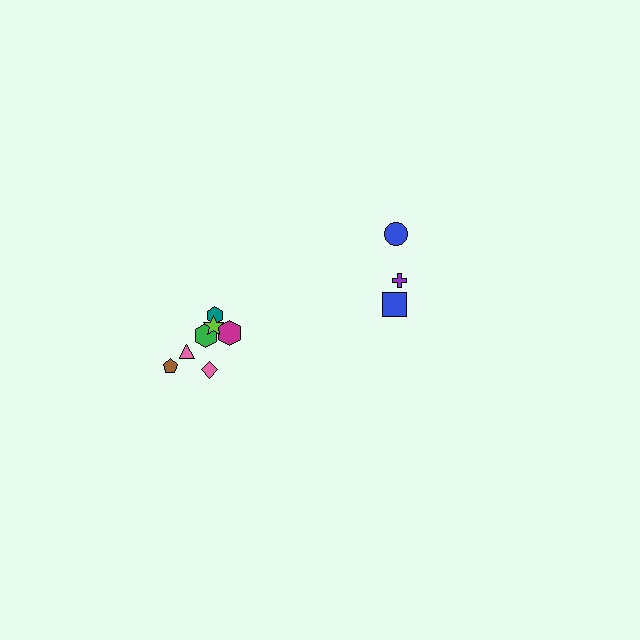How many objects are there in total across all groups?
There are 10 objects.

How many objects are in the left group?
There are 7 objects.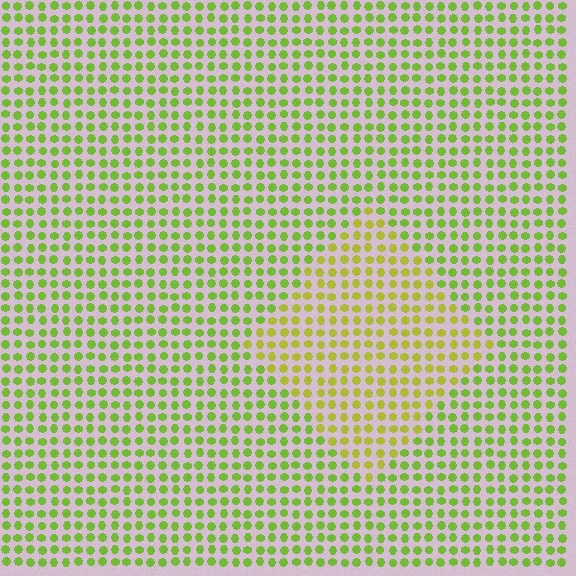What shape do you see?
I see a diamond.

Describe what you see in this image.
The image is filled with small lime elements in a uniform arrangement. A diamond-shaped region is visible where the elements are tinted to a slightly different hue, forming a subtle color boundary.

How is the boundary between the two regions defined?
The boundary is defined purely by a slight shift in hue (about 27 degrees). Spacing, size, and orientation are identical on both sides.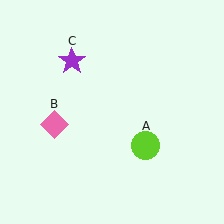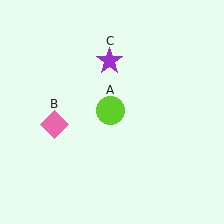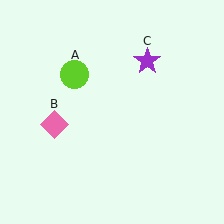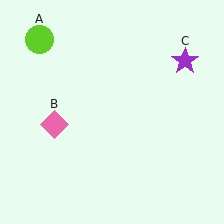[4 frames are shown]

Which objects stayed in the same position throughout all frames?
Pink diamond (object B) remained stationary.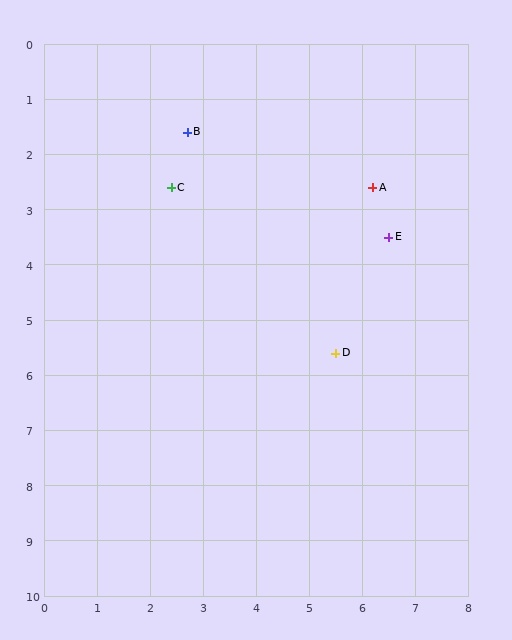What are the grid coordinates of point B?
Point B is at approximately (2.7, 1.6).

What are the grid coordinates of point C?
Point C is at approximately (2.4, 2.6).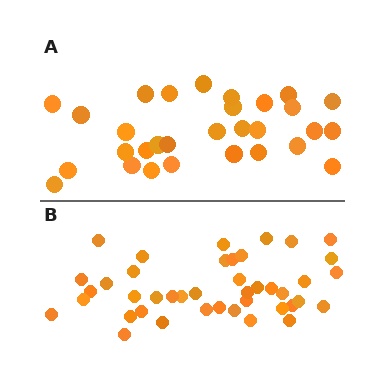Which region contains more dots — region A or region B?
Region B (the bottom region) has more dots.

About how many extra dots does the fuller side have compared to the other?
Region B has roughly 12 or so more dots than region A.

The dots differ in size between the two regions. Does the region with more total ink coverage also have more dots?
No. Region A has more total ink coverage because its dots are larger, but region B actually contains more individual dots. Total area can be misleading — the number of items is what matters here.